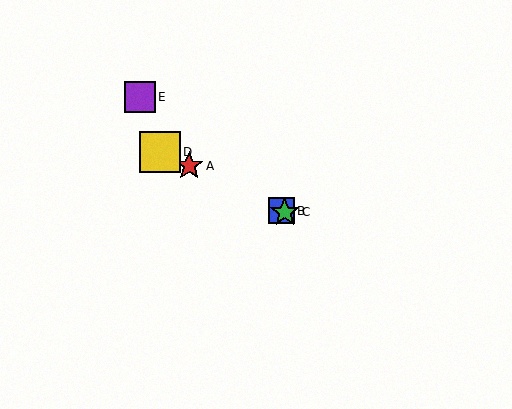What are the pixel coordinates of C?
Object C is at (285, 212).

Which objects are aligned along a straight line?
Objects A, B, C, D are aligned along a straight line.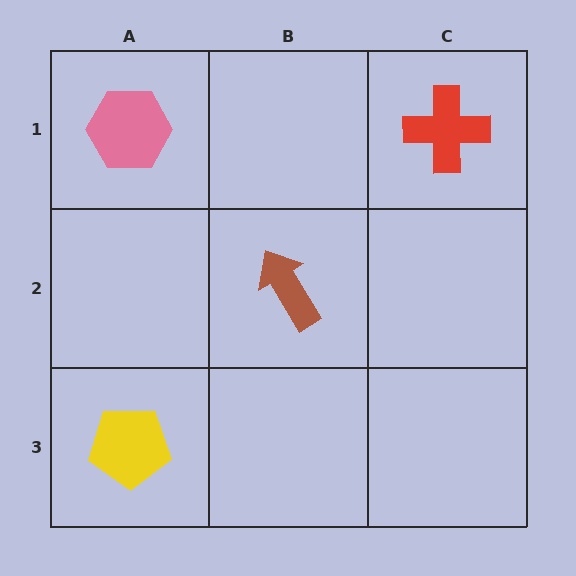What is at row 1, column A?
A pink hexagon.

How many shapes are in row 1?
2 shapes.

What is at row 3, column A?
A yellow pentagon.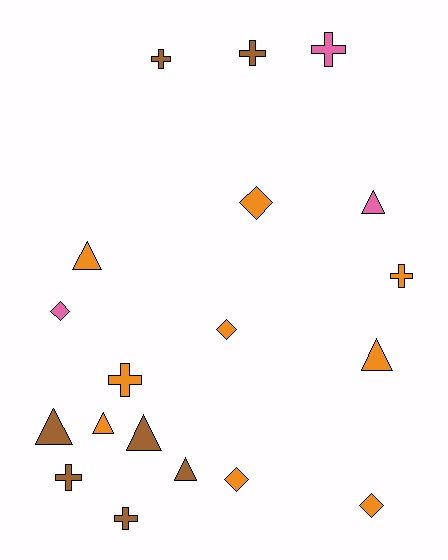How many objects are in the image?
There are 19 objects.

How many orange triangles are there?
There are 3 orange triangles.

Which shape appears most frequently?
Triangle, with 7 objects.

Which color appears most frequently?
Orange, with 9 objects.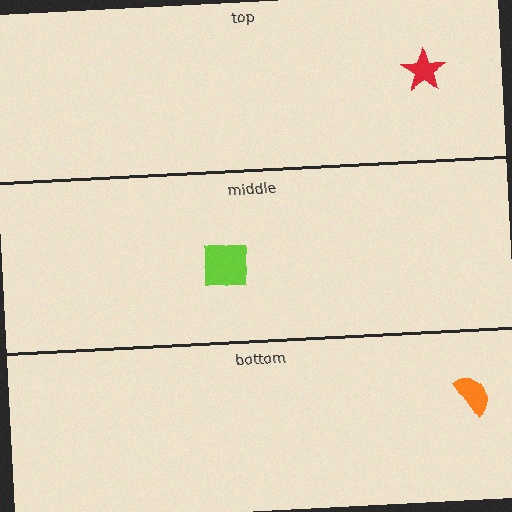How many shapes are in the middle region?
1.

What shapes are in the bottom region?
The orange semicircle.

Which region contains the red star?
The top region.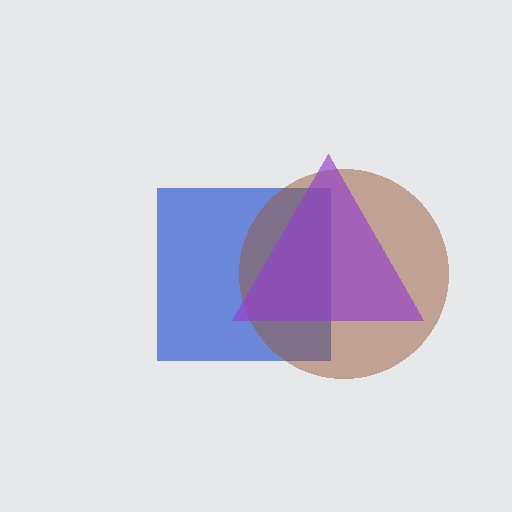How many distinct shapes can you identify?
There are 3 distinct shapes: a blue square, a brown circle, a purple triangle.